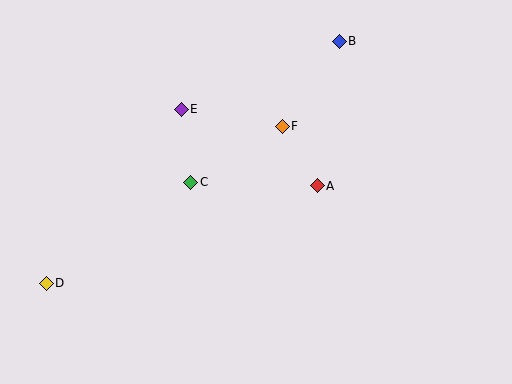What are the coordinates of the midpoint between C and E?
The midpoint between C and E is at (186, 146).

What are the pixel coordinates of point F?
Point F is at (282, 126).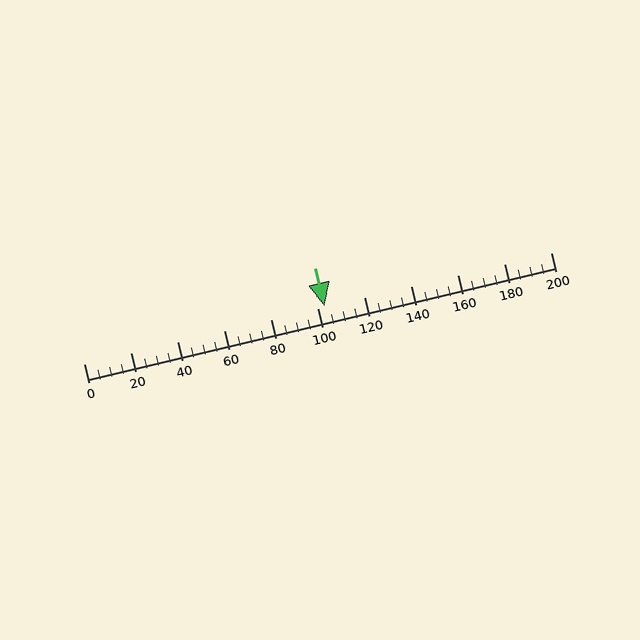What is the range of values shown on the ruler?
The ruler shows values from 0 to 200.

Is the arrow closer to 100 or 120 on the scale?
The arrow is closer to 100.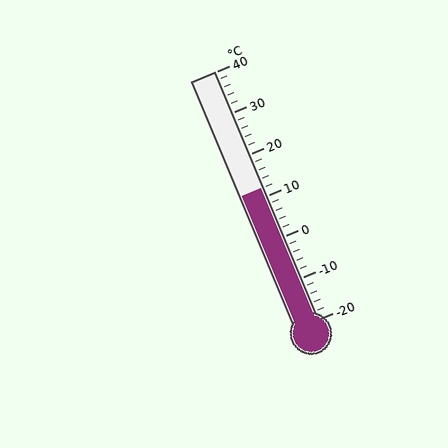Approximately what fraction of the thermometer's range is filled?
The thermometer is filled to approximately 55% of its range.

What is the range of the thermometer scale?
The thermometer scale ranges from -20°C to 40°C.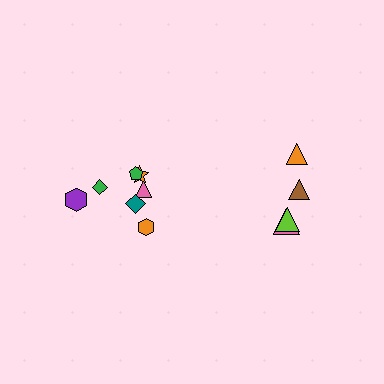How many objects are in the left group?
There are 7 objects.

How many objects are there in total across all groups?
There are 11 objects.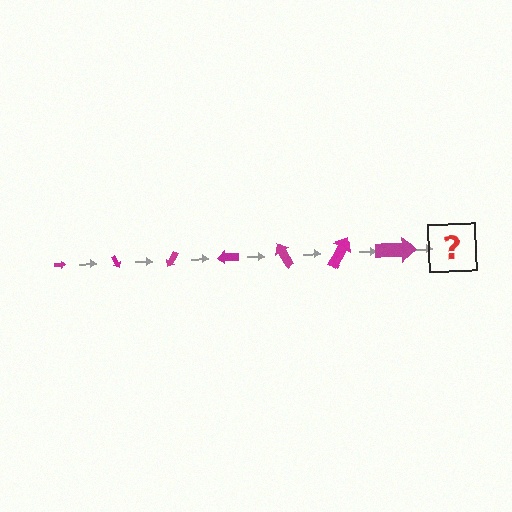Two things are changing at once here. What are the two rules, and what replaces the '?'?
The two rules are that the arrow grows larger each step and it rotates 60 degrees each step. The '?' should be an arrow, larger than the previous one and rotated 420 degrees from the start.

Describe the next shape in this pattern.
It should be an arrow, larger than the previous one and rotated 420 degrees from the start.